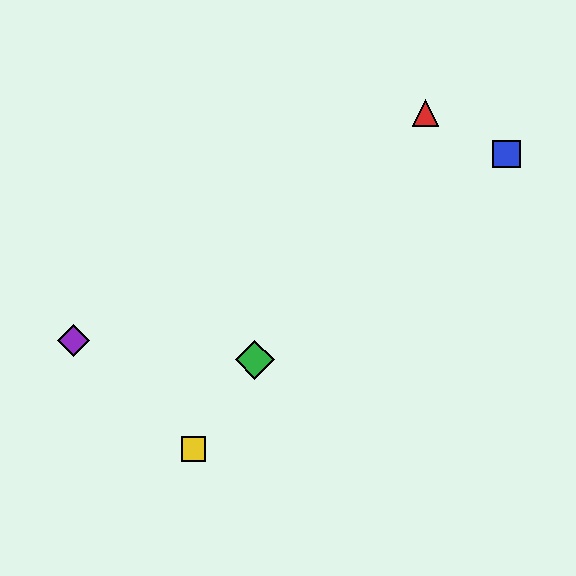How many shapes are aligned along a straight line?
3 shapes (the red triangle, the green diamond, the yellow square) are aligned along a straight line.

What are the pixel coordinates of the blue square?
The blue square is at (506, 154).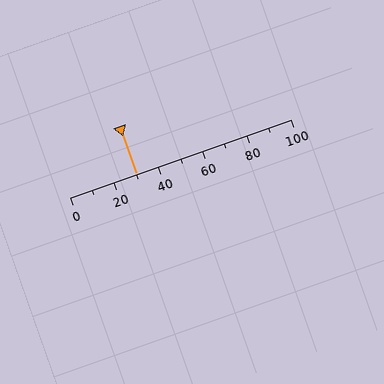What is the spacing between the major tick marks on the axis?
The major ticks are spaced 20 apart.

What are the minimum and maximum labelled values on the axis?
The axis runs from 0 to 100.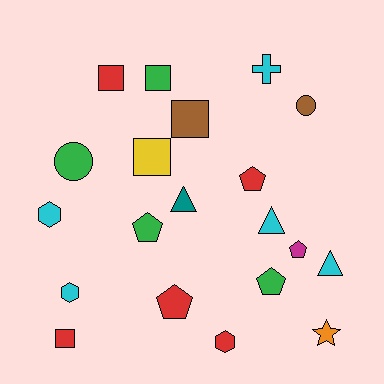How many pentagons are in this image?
There are 5 pentagons.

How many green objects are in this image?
There are 4 green objects.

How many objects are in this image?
There are 20 objects.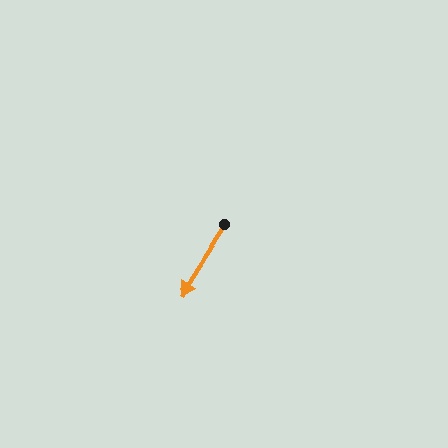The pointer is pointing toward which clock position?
Roughly 7 o'clock.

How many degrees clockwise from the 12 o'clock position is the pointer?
Approximately 212 degrees.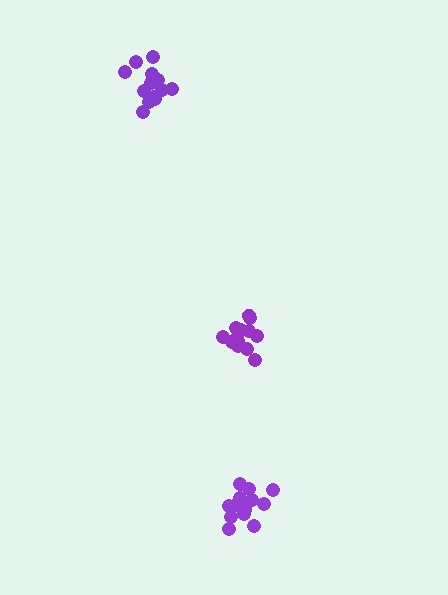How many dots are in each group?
Group 1: 13 dots, Group 2: 13 dots, Group 3: 14 dots (40 total).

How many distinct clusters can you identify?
There are 3 distinct clusters.